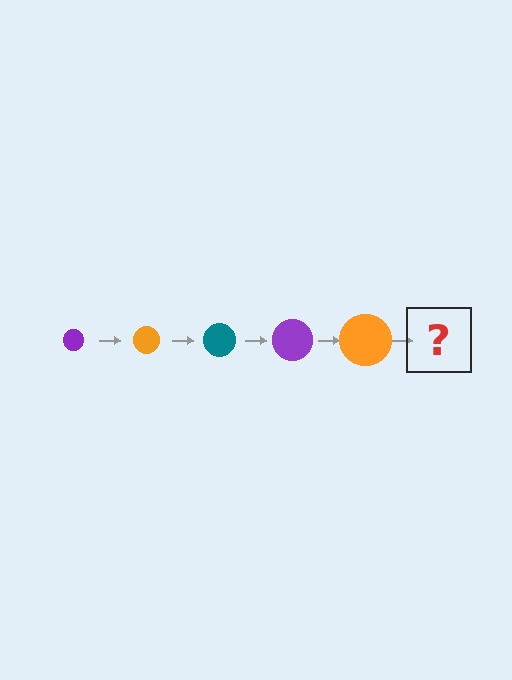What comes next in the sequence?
The next element should be a teal circle, larger than the previous one.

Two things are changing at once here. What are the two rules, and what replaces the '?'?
The two rules are that the circle grows larger each step and the color cycles through purple, orange, and teal. The '?' should be a teal circle, larger than the previous one.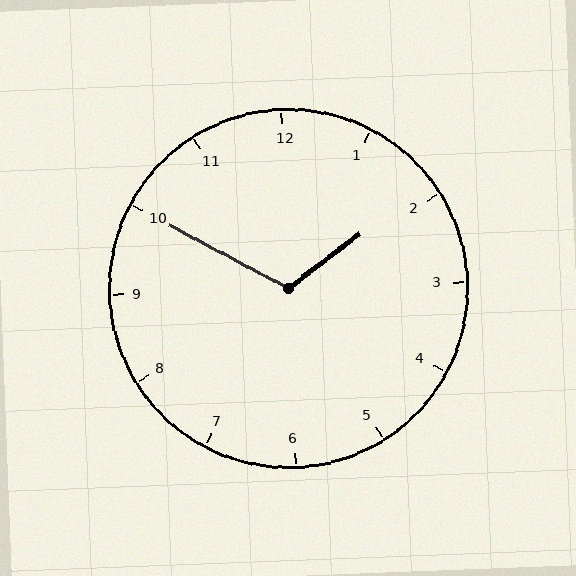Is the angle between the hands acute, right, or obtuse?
It is obtuse.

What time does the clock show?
1:50.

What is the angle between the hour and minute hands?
Approximately 115 degrees.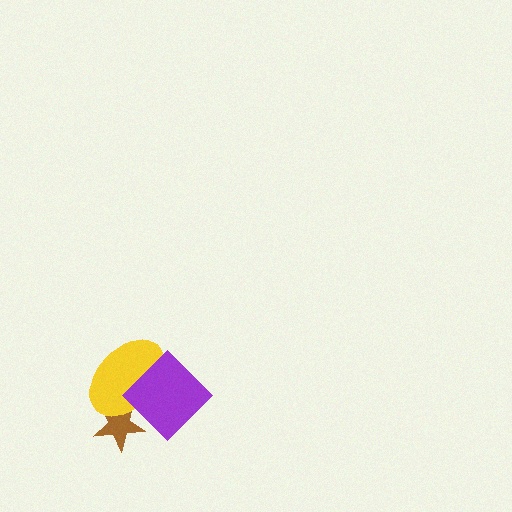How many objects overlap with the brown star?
2 objects overlap with the brown star.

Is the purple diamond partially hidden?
No, no other shape covers it.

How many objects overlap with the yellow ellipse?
2 objects overlap with the yellow ellipse.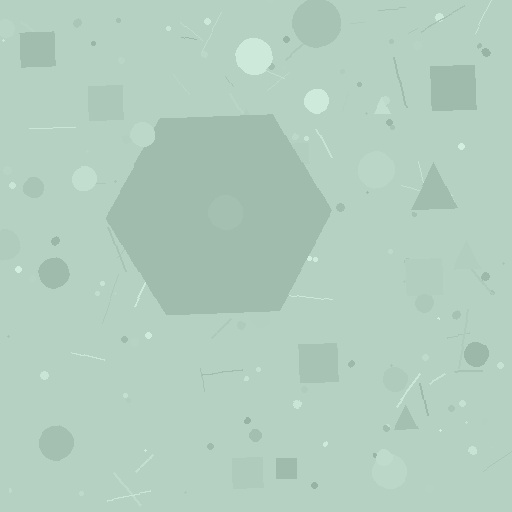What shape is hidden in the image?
A hexagon is hidden in the image.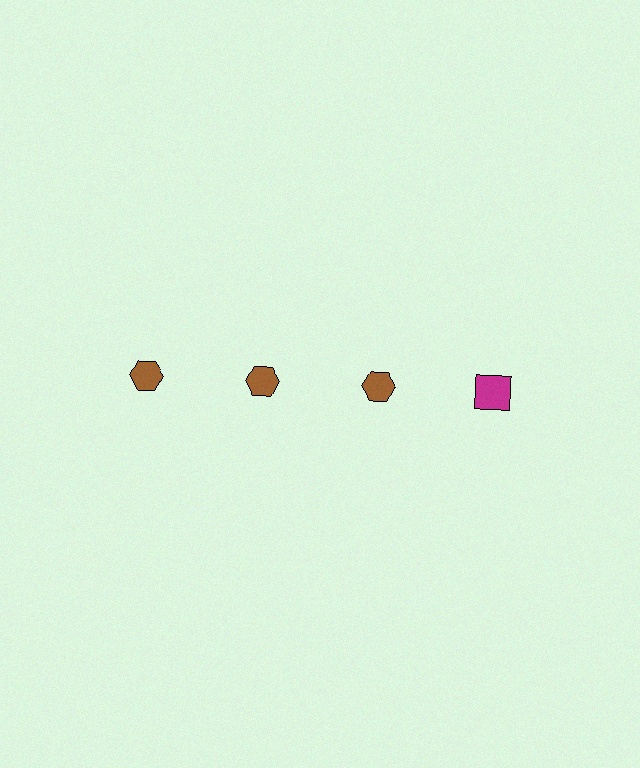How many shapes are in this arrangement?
There are 4 shapes arranged in a grid pattern.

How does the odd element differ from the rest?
It differs in both color (magenta instead of brown) and shape (square instead of hexagon).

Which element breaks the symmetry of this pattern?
The magenta square in the top row, second from right column breaks the symmetry. All other shapes are brown hexagons.